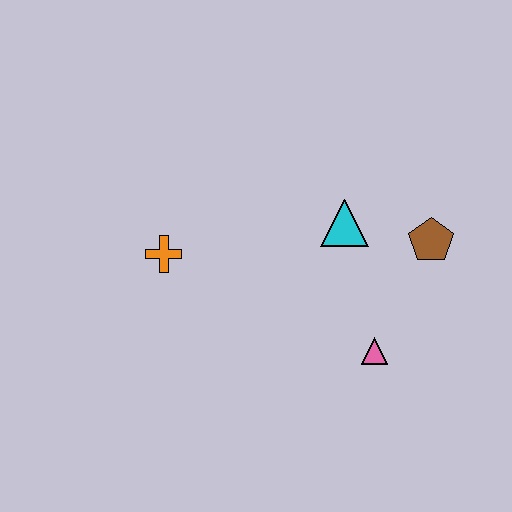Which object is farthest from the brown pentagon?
The orange cross is farthest from the brown pentagon.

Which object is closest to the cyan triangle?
The brown pentagon is closest to the cyan triangle.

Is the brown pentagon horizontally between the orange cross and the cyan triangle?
No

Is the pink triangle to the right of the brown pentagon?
No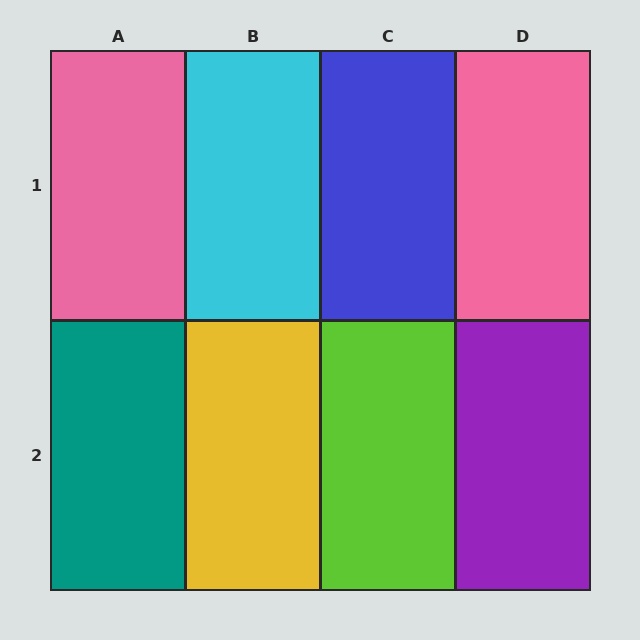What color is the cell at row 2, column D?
Purple.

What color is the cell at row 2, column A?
Teal.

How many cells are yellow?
1 cell is yellow.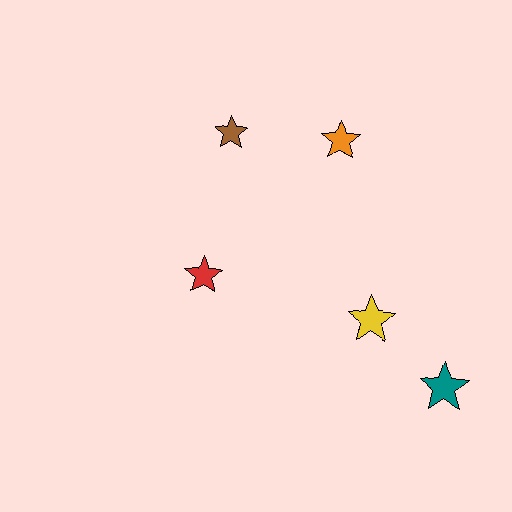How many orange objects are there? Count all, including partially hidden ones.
There is 1 orange object.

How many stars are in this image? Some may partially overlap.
There are 5 stars.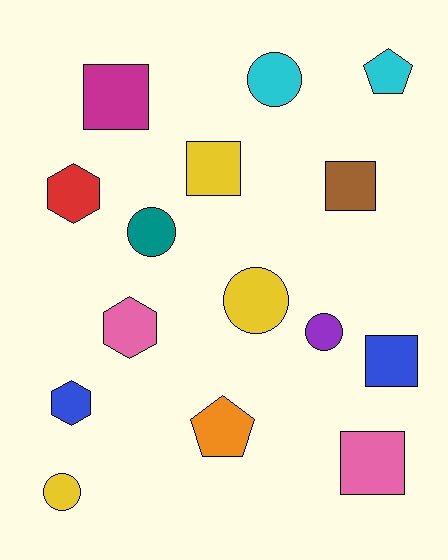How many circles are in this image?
There are 5 circles.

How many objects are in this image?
There are 15 objects.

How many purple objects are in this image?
There is 1 purple object.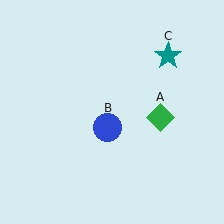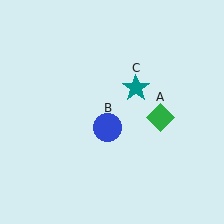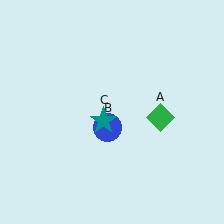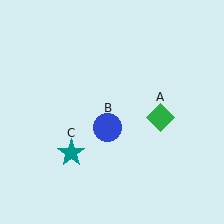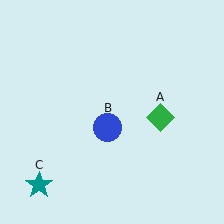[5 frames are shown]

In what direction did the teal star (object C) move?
The teal star (object C) moved down and to the left.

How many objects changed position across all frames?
1 object changed position: teal star (object C).